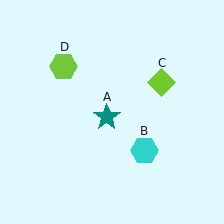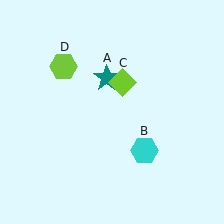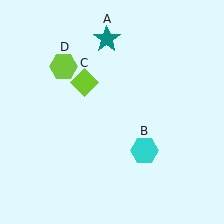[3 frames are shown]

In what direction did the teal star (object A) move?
The teal star (object A) moved up.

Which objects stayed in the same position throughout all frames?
Cyan hexagon (object B) and lime hexagon (object D) remained stationary.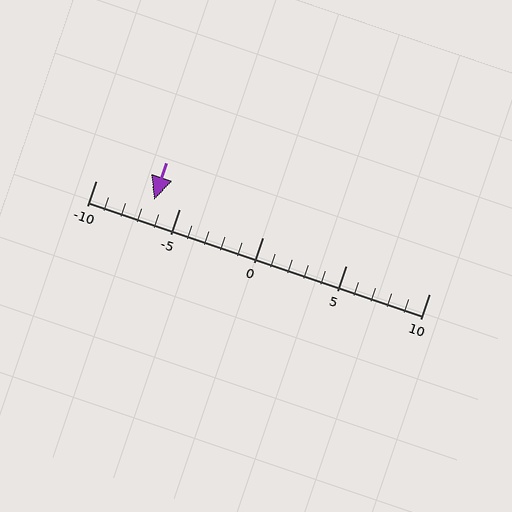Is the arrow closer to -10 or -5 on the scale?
The arrow is closer to -5.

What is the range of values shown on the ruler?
The ruler shows values from -10 to 10.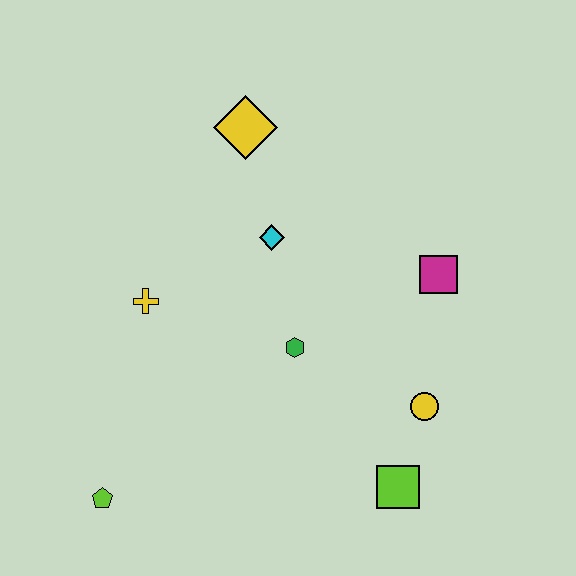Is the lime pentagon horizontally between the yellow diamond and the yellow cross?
No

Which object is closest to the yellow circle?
The lime square is closest to the yellow circle.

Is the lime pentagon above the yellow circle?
No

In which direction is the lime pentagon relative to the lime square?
The lime pentagon is to the left of the lime square.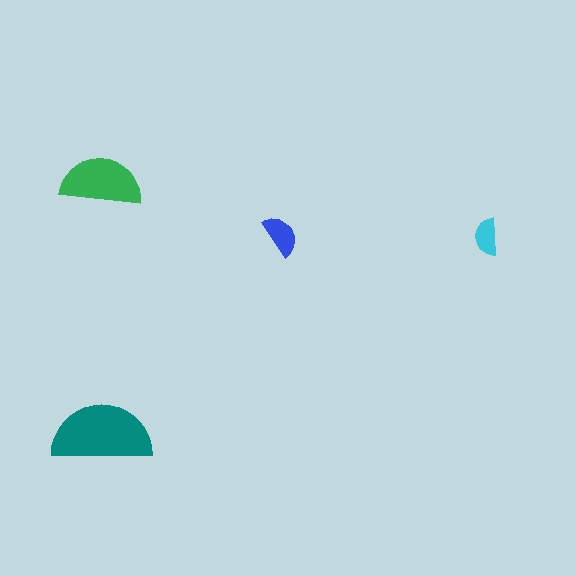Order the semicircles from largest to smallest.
the teal one, the green one, the blue one, the cyan one.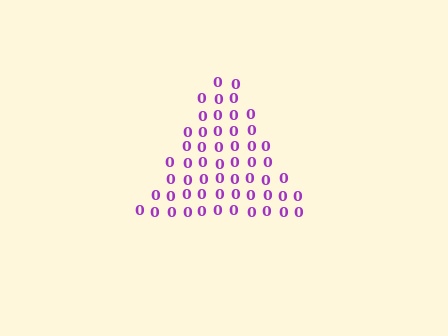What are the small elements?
The small elements are digit 0's.